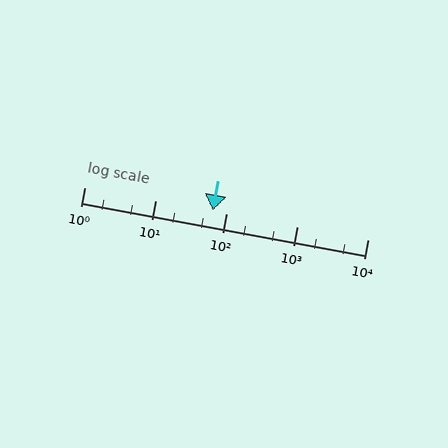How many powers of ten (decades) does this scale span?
The scale spans 4 decades, from 1 to 10000.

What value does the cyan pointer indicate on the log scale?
The pointer indicates approximately 64.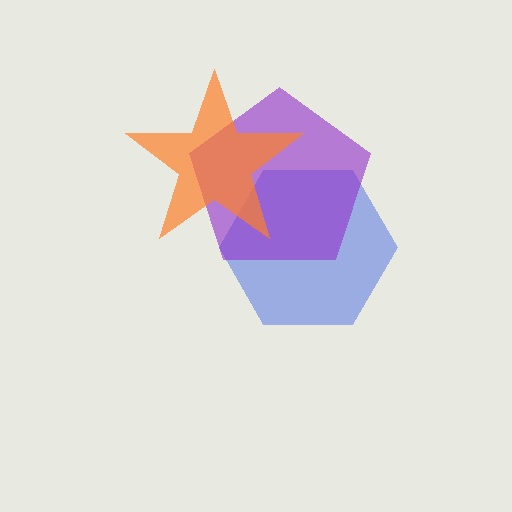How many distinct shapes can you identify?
There are 3 distinct shapes: a blue hexagon, a purple pentagon, an orange star.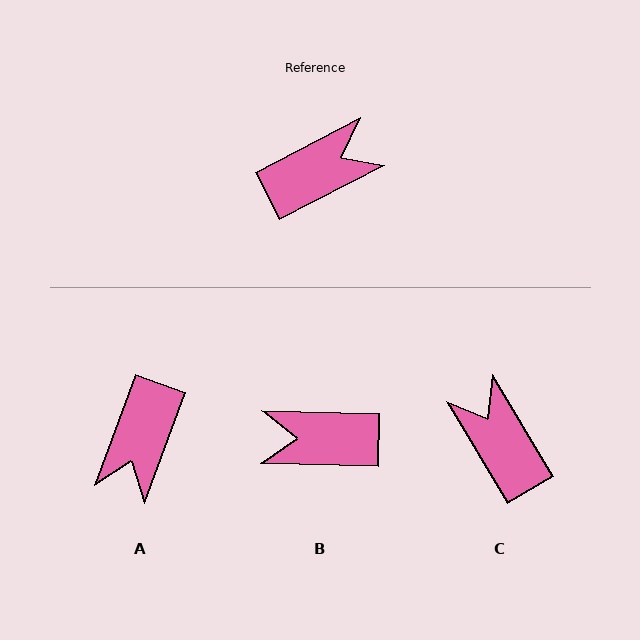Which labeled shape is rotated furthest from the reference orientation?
B, about 151 degrees away.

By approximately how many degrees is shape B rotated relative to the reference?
Approximately 151 degrees counter-clockwise.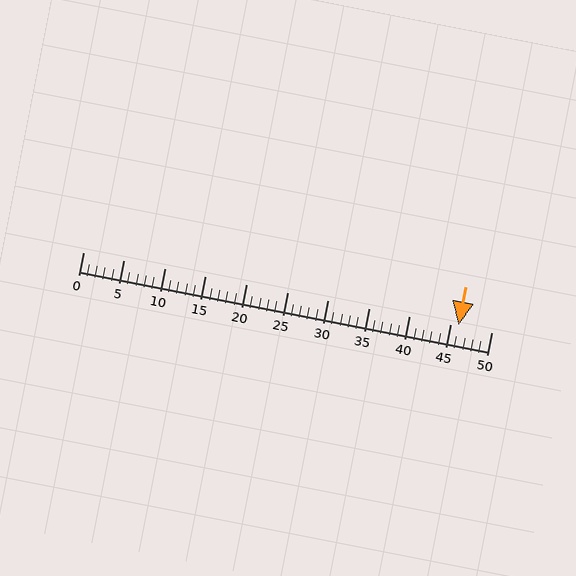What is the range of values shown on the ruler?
The ruler shows values from 0 to 50.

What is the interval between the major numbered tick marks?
The major tick marks are spaced 5 units apart.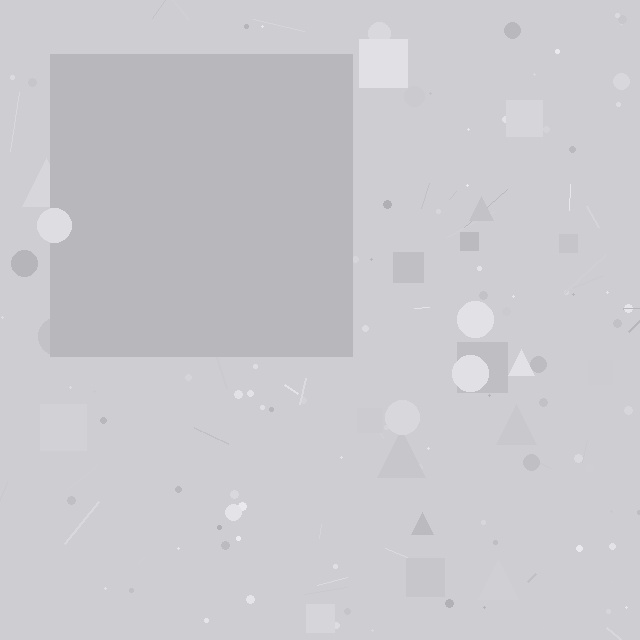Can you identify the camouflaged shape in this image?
The camouflaged shape is a square.